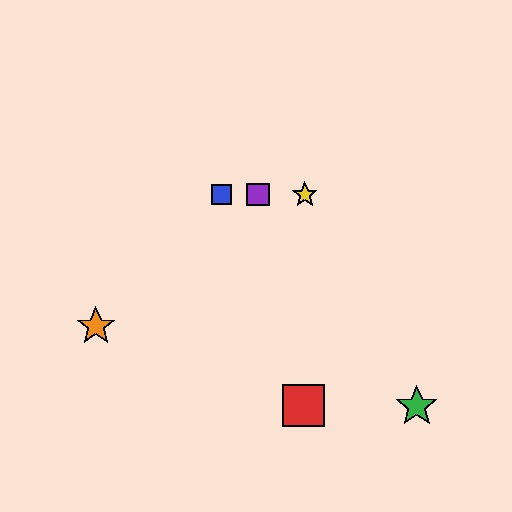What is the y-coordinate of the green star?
The green star is at y≈406.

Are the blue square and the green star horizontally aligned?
No, the blue square is at y≈195 and the green star is at y≈406.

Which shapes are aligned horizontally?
The blue square, the yellow star, the purple square are aligned horizontally.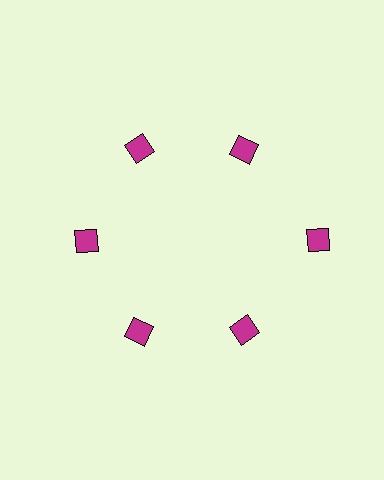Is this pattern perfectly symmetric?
No. The 6 magenta squares are arranged in a ring, but one element near the 3 o'clock position is pushed outward from the center, breaking the 6-fold rotational symmetry.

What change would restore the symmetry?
The symmetry would be restored by moving it inward, back onto the ring so that all 6 squares sit at equal angles and equal distance from the center.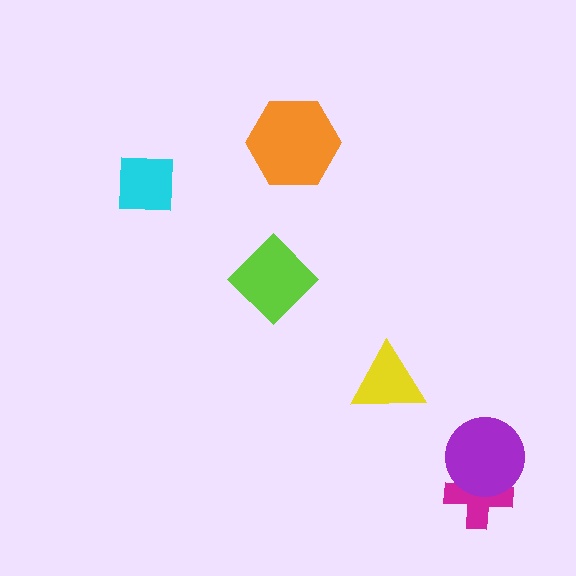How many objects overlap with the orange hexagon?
0 objects overlap with the orange hexagon.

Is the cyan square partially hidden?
No, no other shape covers it.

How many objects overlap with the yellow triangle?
0 objects overlap with the yellow triangle.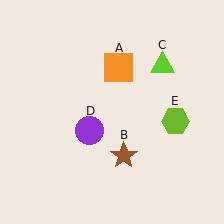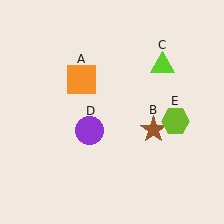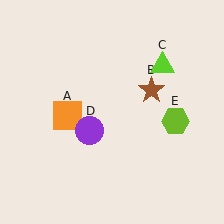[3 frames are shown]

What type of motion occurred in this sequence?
The orange square (object A), brown star (object B) rotated counterclockwise around the center of the scene.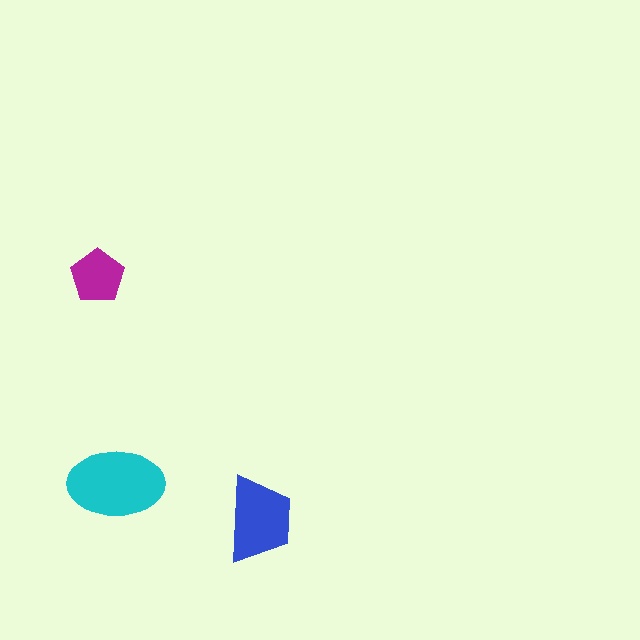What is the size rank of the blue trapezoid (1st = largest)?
2nd.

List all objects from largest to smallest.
The cyan ellipse, the blue trapezoid, the magenta pentagon.